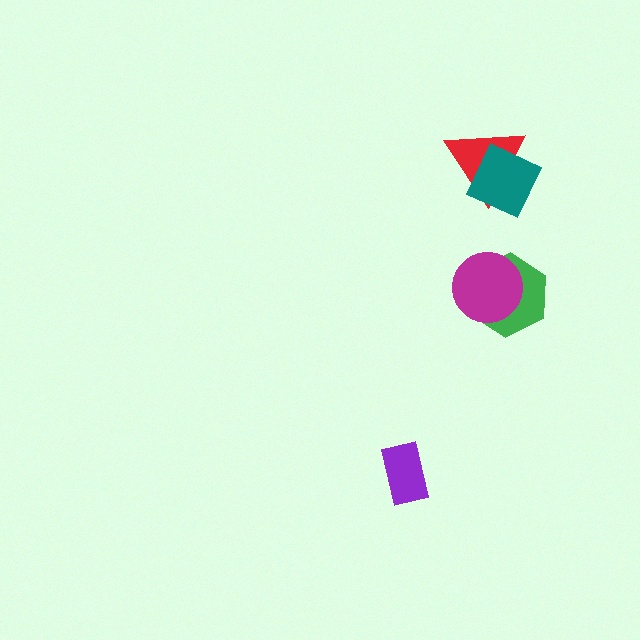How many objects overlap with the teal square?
1 object overlaps with the teal square.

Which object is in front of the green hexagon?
The magenta circle is in front of the green hexagon.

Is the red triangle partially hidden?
Yes, it is partially covered by another shape.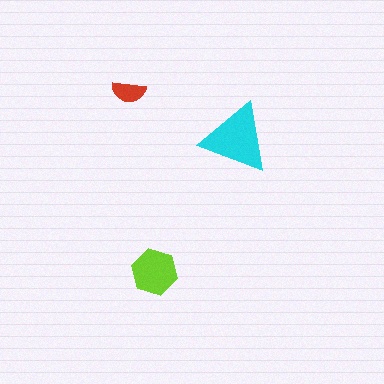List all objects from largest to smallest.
The cyan triangle, the lime hexagon, the red semicircle.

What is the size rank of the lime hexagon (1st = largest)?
2nd.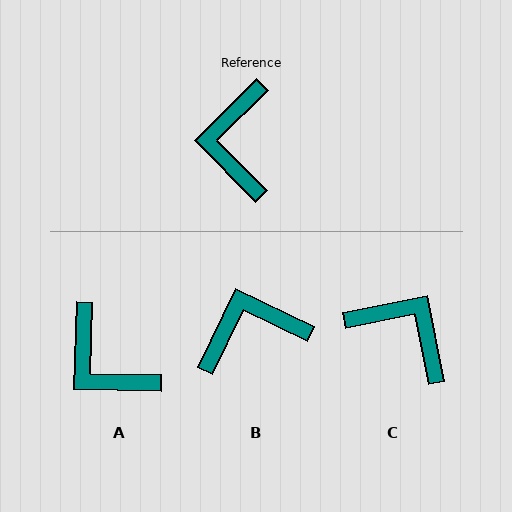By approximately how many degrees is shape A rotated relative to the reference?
Approximately 44 degrees counter-clockwise.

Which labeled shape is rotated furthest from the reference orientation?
C, about 124 degrees away.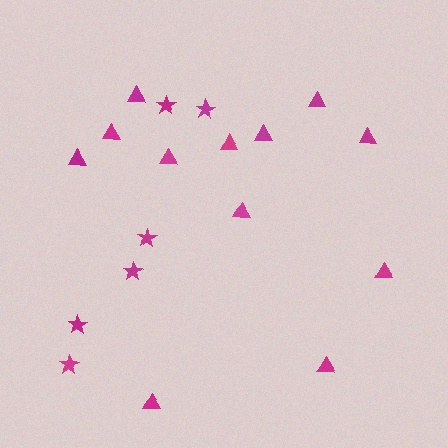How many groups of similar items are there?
There are 2 groups: one group of triangles (12) and one group of stars (6).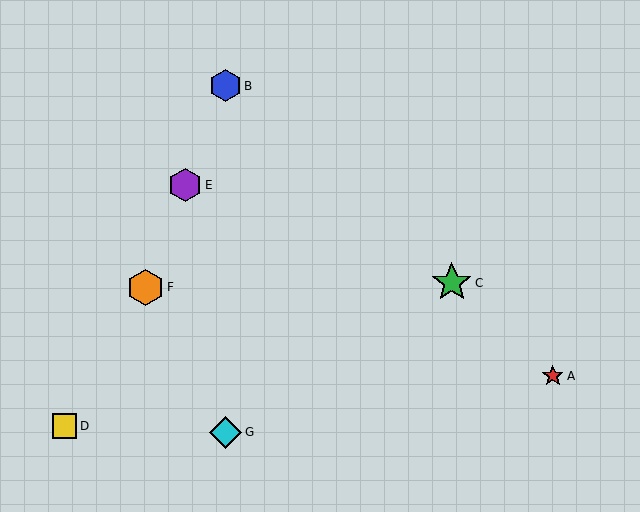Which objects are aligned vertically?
Objects B, G are aligned vertically.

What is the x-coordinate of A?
Object A is at x≈553.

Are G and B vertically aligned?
Yes, both are at x≈225.